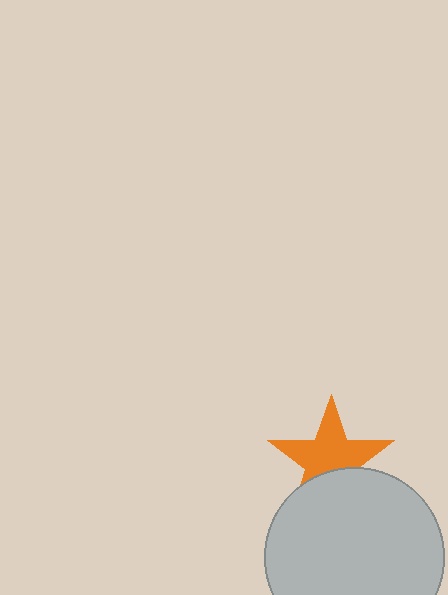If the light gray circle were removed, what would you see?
You would see the complete orange star.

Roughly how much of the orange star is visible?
Most of it is visible (roughly 66%).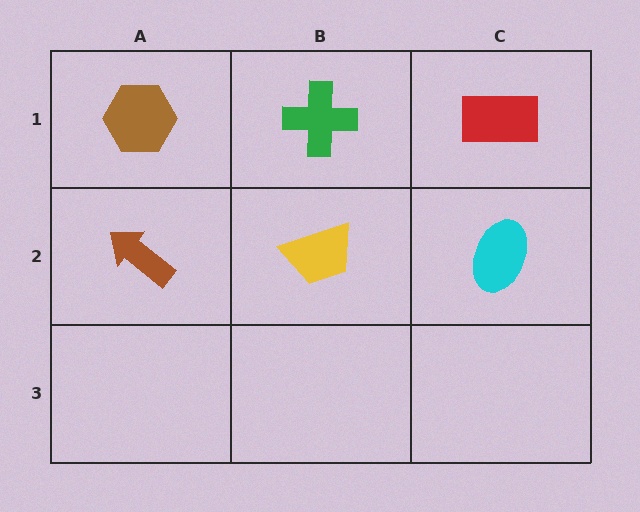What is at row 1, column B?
A green cross.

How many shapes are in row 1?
3 shapes.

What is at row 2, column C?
A cyan ellipse.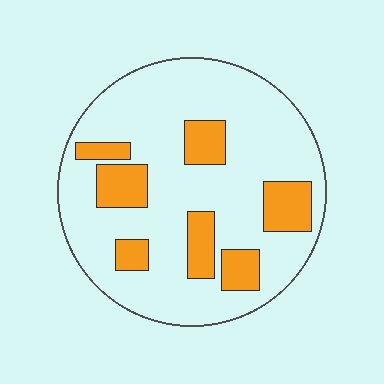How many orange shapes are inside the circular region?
7.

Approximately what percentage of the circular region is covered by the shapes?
Approximately 20%.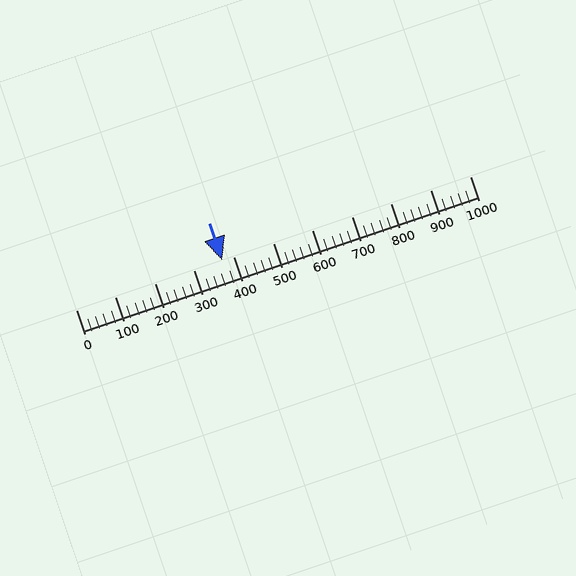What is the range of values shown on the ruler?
The ruler shows values from 0 to 1000.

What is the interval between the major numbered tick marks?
The major tick marks are spaced 100 units apart.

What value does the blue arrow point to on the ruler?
The blue arrow points to approximately 372.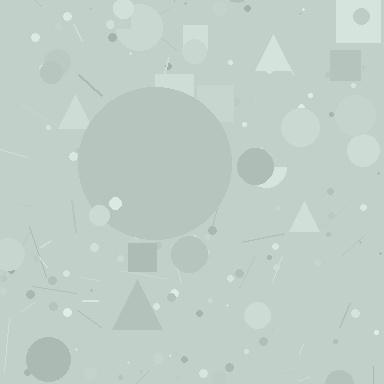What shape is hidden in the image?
A circle is hidden in the image.